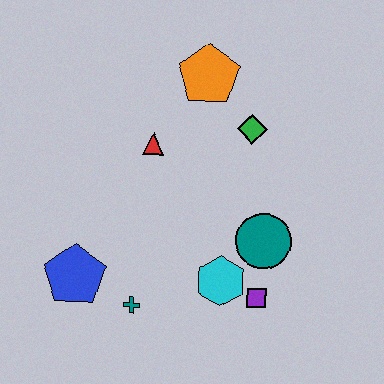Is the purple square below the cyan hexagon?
Yes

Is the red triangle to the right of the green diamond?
No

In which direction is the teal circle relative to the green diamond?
The teal circle is below the green diamond.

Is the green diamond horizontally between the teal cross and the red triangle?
No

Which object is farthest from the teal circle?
The blue pentagon is farthest from the teal circle.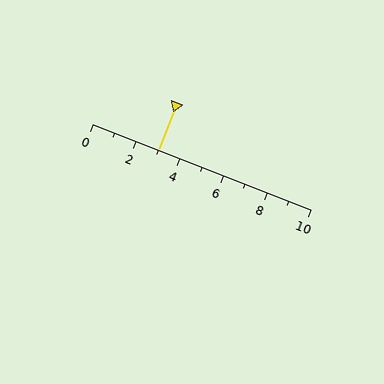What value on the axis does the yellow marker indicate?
The marker indicates approximately 3.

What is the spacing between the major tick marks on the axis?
The major ticks are spaced 2 apart.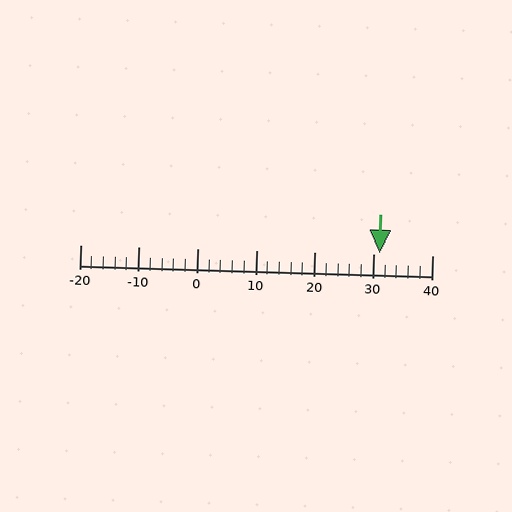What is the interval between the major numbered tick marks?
The major tick marks are spaced 10 units apart.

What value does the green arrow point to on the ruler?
The green arrow points to approximately 31.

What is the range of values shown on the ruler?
The ruler shows values from -20 to 40.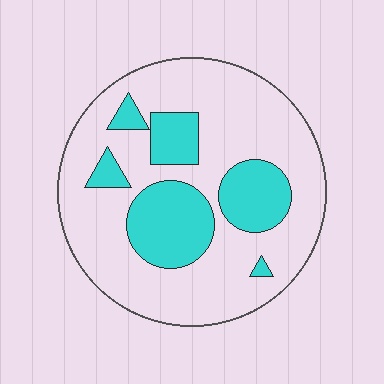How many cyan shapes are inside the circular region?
6.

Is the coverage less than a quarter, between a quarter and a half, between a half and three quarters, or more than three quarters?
Between a quarter and a half.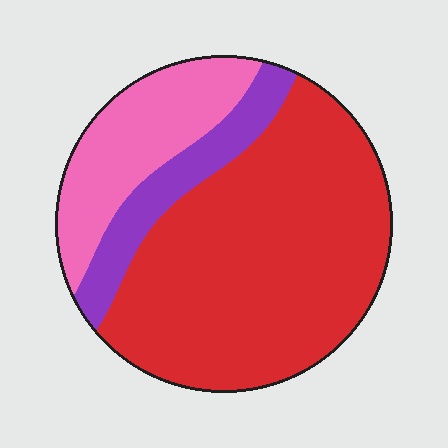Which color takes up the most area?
Red, at roughly 65%.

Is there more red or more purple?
Red.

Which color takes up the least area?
Purple, at roughly 15%.